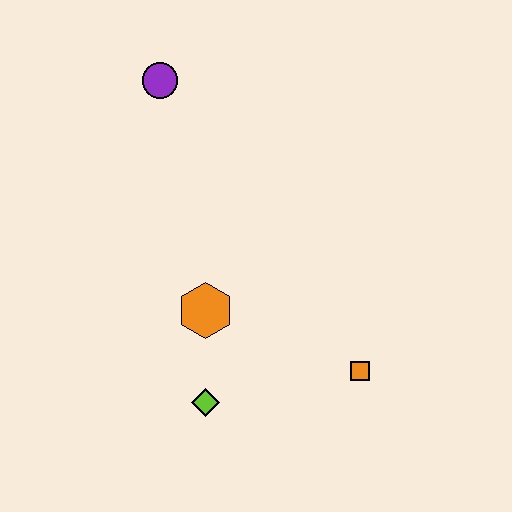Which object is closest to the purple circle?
The orange hexagon is closest to the purple circle.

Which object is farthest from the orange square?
The purple circle is farthest from the orange square.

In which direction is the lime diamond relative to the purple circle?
The lime diamond is below the purple circle.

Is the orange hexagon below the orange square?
No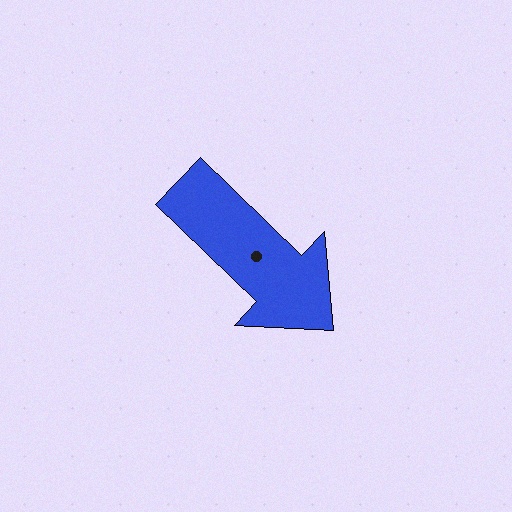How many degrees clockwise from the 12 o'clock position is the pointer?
Approximately 134 degrees.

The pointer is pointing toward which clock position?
Roughly 4 o'clock.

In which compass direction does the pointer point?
Southeast.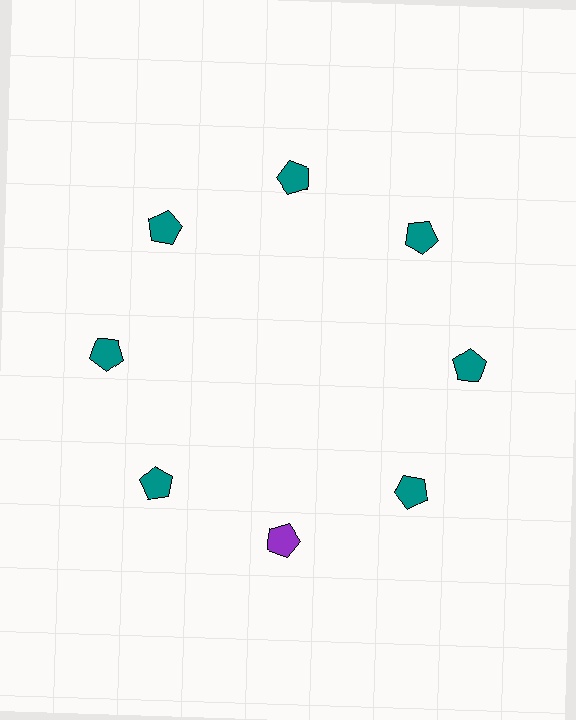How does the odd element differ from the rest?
It has a different color: purple instead of teal.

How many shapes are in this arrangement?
There are 8 shapes arranged in a ring pattern.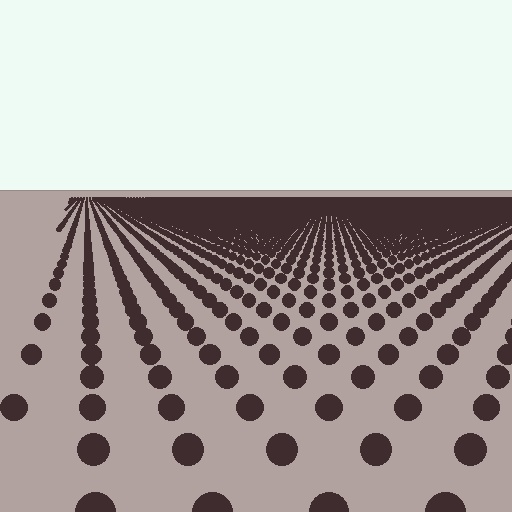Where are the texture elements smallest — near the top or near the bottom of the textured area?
Near the top.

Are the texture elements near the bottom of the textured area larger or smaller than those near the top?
Larger. Near the bottom, elements are closer to the viewer and appear at a bigger on-screen size.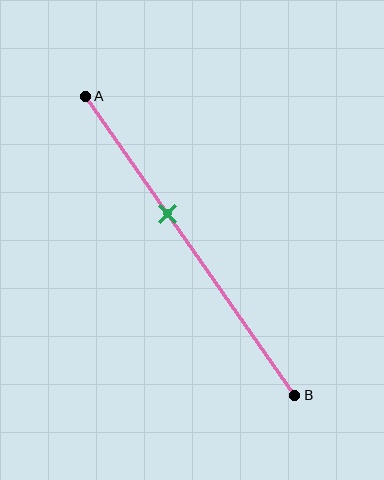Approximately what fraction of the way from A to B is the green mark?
The green mark is approximately 40% of the way from A to B.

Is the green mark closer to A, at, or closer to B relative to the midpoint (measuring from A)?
The green mark is closer to point A than the midpoint of segment AB.